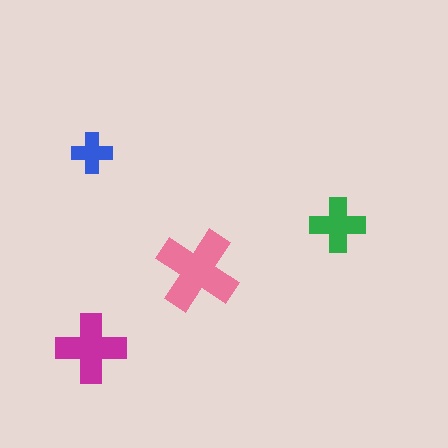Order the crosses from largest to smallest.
the pink one, the magenta one, the green one, the blue one.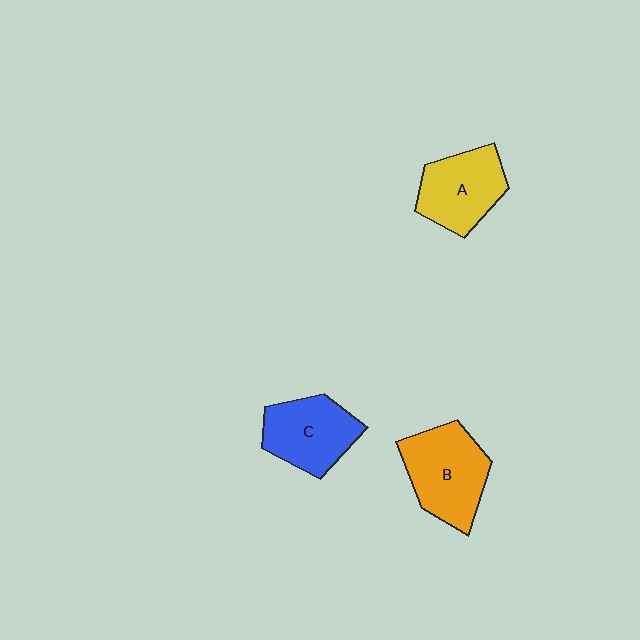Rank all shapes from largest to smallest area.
From largest to smallest: B (orange), C (blue), A (yellow).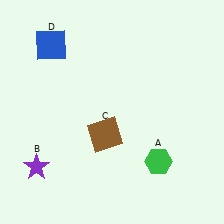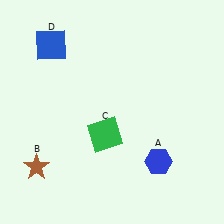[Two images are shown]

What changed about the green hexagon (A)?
In Image 1, A is green. In Image 2, it changed to blue.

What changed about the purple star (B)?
In Image 1, B is purple. In Image 2, it changed to brown.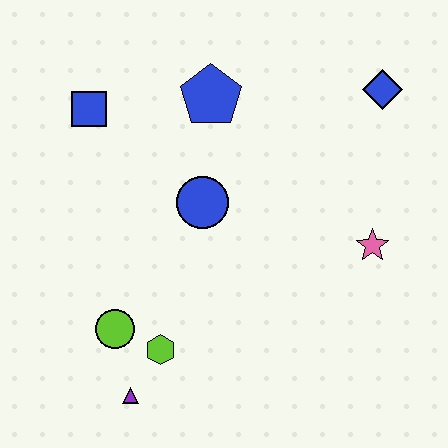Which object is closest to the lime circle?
The lime hexagon is closest to the lime circle.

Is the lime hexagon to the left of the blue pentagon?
Yes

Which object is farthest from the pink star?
The blue square is farthest from the pink star.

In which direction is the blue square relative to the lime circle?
The blue square is above the lime circle.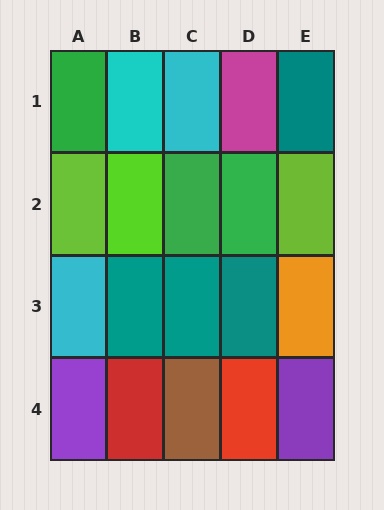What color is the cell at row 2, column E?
Lime.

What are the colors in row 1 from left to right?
Green, cyan, cyan, magenta, teal.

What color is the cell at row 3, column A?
Cyan.